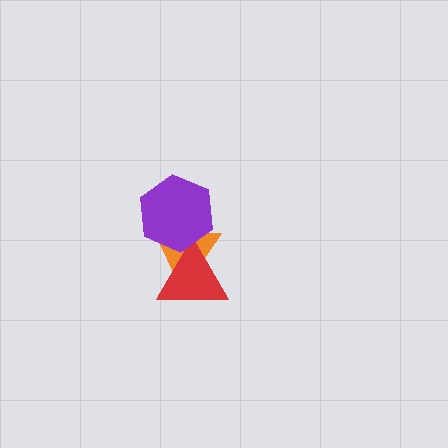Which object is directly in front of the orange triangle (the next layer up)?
The red triangle is directly in front of the orange triangle.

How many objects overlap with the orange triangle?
2 objects overlap with the orange triangle.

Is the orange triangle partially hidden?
Yes, it is partially covered by another shape.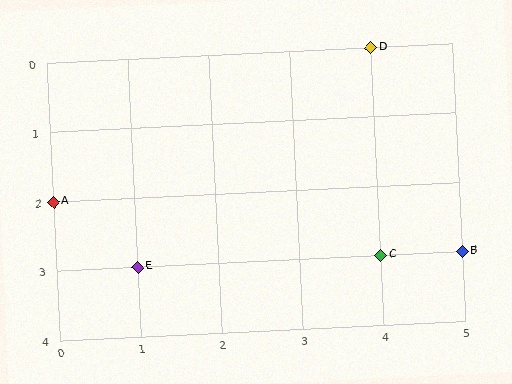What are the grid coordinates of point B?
Point B is at grid coordinates (5, 3).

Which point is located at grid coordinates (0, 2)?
Point A is at (0, 2).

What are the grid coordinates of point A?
Point A is at grid coordinates (0, 2).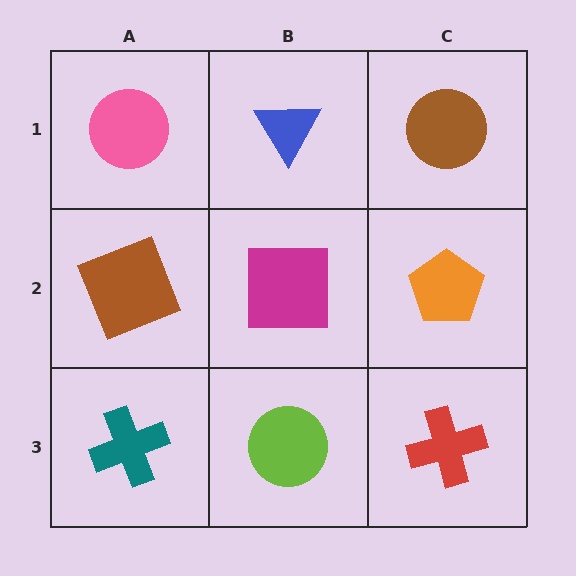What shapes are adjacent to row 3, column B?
A magenta square (row 2, column B), a teal cross (row 3, column A), a red cross (row 3, column C).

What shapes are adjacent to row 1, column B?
A magenta square (row 2, column B), a pink circle (row 1, column A), a brown circle (row 1, column C).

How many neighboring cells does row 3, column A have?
2.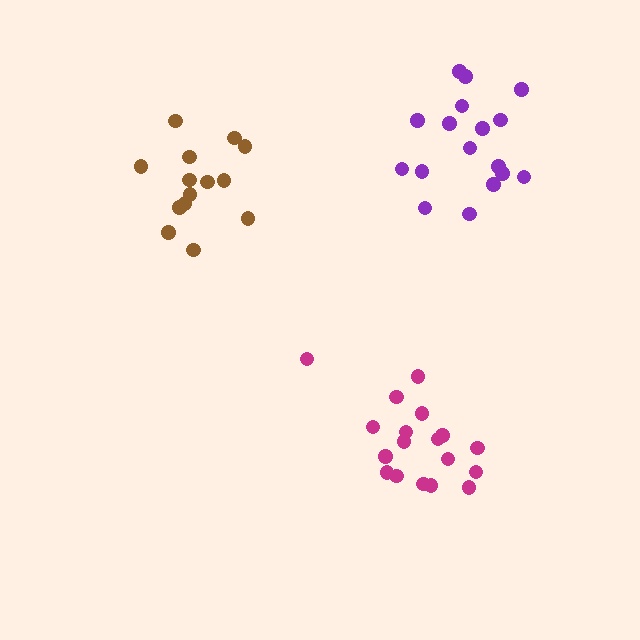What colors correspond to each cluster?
The clusters are colored: brown, magenta, purple.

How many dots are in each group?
Group 1: 14 dots, Group 2: 18 dots, Group 3: 17 dots (49 total).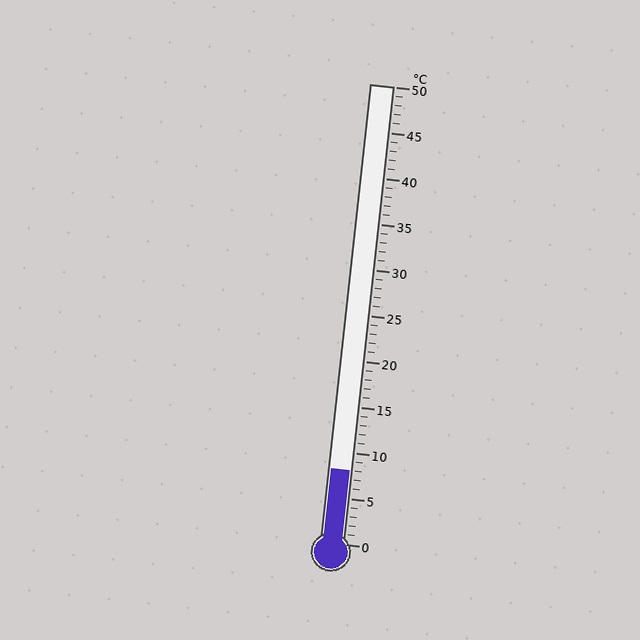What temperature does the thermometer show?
The thermometer shows approximately 8°C.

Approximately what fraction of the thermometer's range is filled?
The thermometer is filled to approximately 15% of its range.